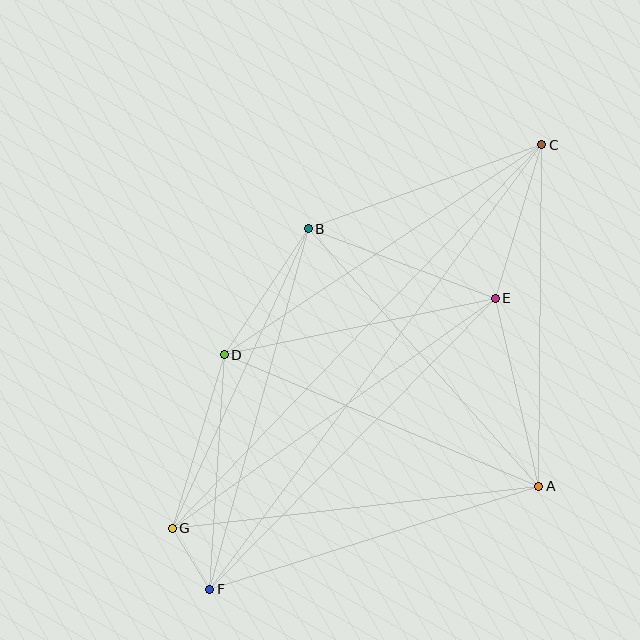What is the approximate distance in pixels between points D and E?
The distance between D and E is approximately 277 pixels.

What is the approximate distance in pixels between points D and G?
The distance between D and G is approximately 182 pixels.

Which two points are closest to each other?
Points F and G are closest to each other.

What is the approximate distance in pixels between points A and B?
The distance between A and B is approximately 346 pixels.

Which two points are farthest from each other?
Points C and F are farthest from each other.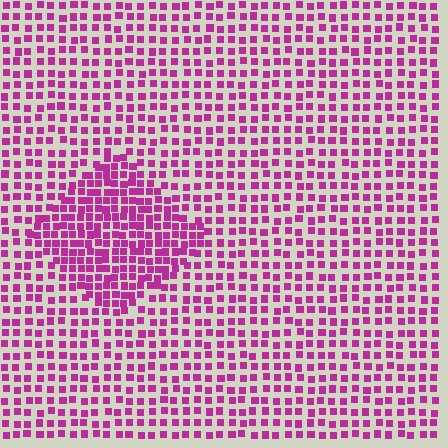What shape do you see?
I see a diamond.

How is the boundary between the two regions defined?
The boundary is defined by a change in element density (approximately 1.7x ratio). All elements are the same color, size, and shape.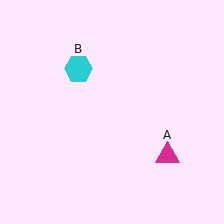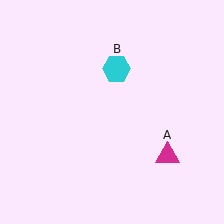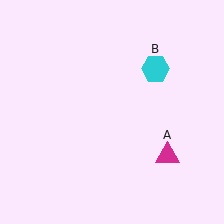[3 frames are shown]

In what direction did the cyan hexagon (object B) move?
The cyan hexagon (object B) moved right.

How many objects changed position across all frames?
1 object changed position: cyan hexagon (object B).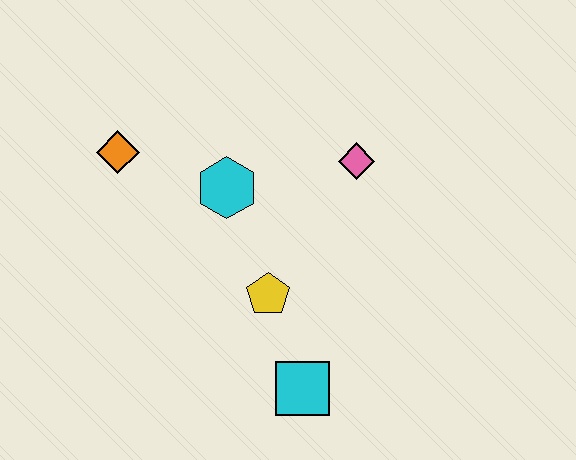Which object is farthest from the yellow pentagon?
The orange diamond is farthest from the yellow pentagon.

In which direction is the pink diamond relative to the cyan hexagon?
The pink diamond is to the right of the cyan hexagon.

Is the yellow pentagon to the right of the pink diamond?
No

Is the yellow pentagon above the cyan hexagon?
No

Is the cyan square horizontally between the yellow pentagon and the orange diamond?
No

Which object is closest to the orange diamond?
The cyan hexagon is closest to the orange diamond.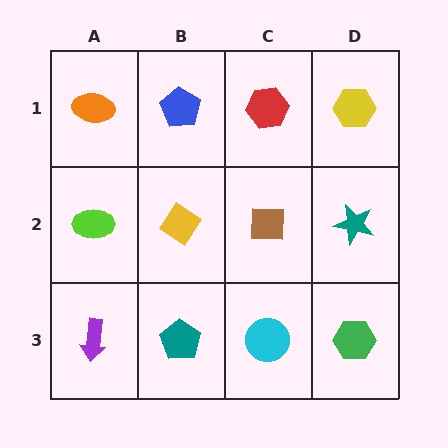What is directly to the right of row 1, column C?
A yellow hexagon.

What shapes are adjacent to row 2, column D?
A yellow hexagon (row 1, column D), a green hexagon (row 3, column D), a brown square (row 2, column C).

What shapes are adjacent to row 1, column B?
A yellow diamond (row 2, column B), an orange ellipse (row 1, column A), a red hexagon (row 1, column C).